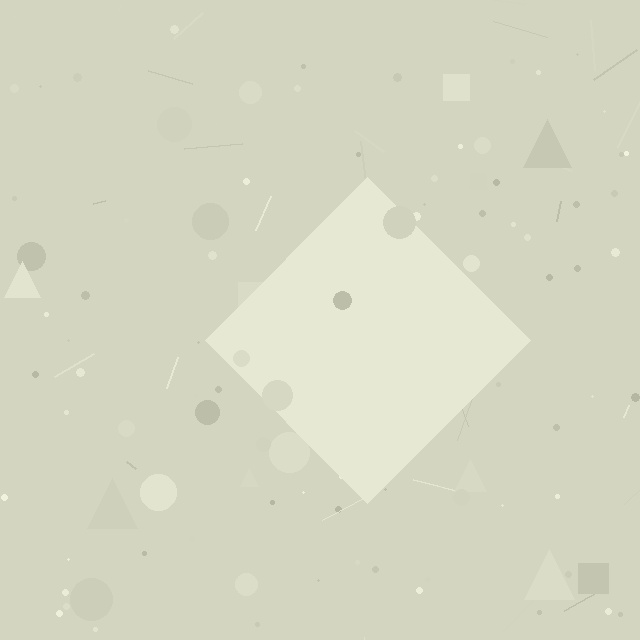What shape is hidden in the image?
A diamond is hidden in the image.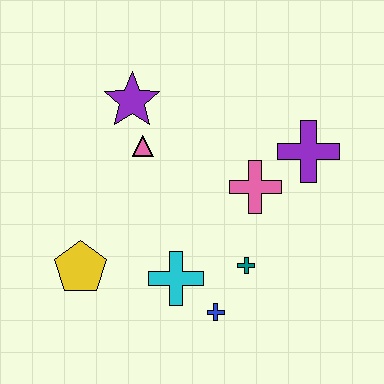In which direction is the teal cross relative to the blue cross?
The teal cross is above the blue cross.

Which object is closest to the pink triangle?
The purple star is closest to the pink triangle.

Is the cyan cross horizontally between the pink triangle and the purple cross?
Yes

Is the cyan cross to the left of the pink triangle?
No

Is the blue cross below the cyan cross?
Yes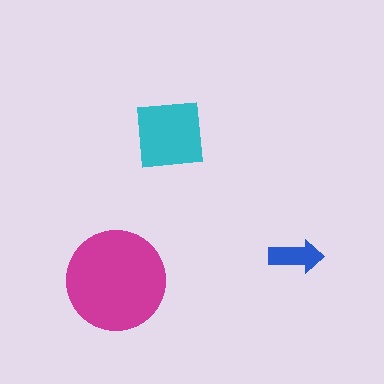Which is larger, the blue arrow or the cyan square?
The cyan square.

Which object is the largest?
The magenta circle.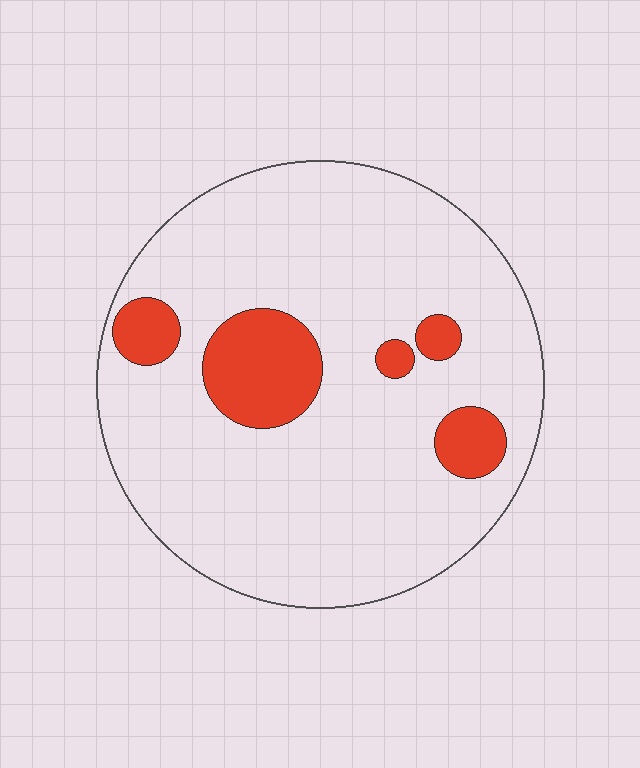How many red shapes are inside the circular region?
5.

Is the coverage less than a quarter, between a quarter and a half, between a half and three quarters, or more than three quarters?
Less than a quarter.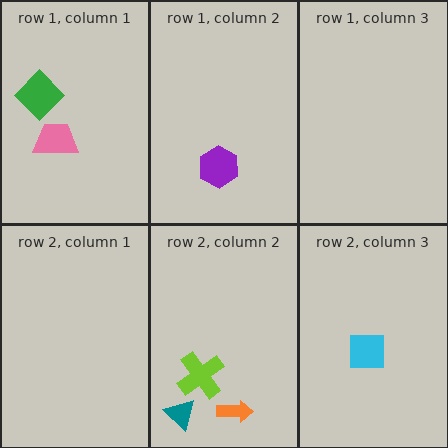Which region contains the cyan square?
The row 2, column 3 region.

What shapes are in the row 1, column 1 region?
The green diamond, the pink trapezoid.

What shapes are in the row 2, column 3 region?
The cyan square.